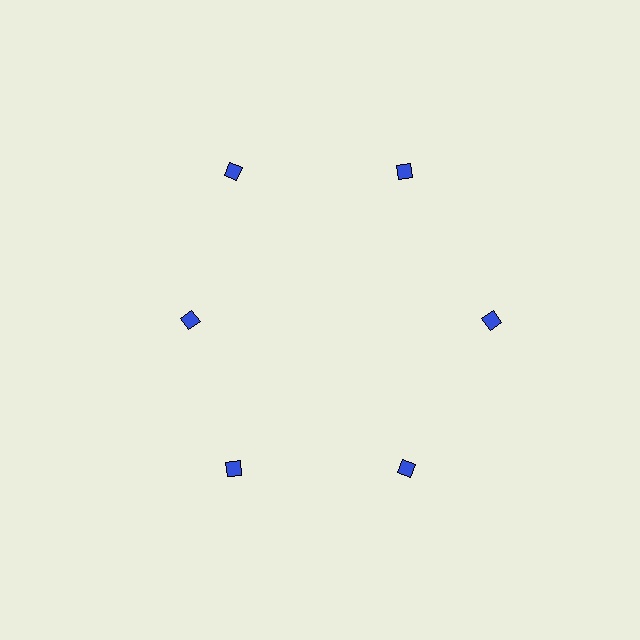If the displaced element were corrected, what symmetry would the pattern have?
It would have 6-fold rotational symmetry — the pattern would map onto itself every 60 degrees.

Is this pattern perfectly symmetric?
No. The 6 blue diamonds are arranged in a ring, but one element near the 9 o'clock position is pulled inward toward the center, breaking the 6-fold rotational symmetry.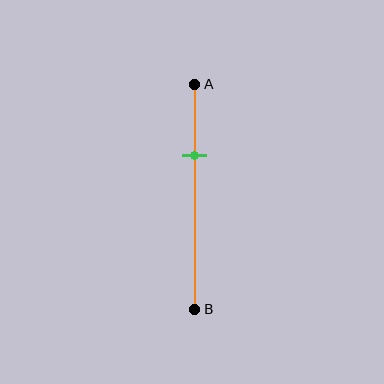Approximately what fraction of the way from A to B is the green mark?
The green mark is approximately 30% of the way from A to B.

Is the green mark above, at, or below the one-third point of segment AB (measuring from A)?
The green mark is approximately at the one-third point of segment AB.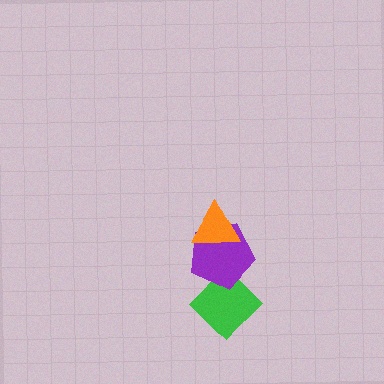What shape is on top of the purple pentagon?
The orange triangle is on top of the purple pentagon.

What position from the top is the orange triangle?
The orange triangle is 1st from the top.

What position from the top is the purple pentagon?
The purple pentagon is 2nd from the top.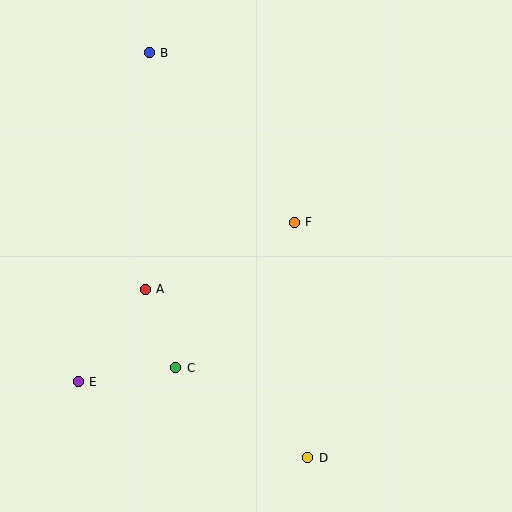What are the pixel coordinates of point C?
Point C is at (176, 368).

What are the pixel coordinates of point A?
Point A is at (145, 289).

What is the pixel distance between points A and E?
The distance between A and E is 115 pixels.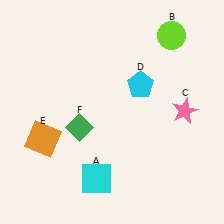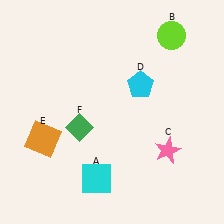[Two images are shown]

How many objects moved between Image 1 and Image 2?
1 object moved between the two images.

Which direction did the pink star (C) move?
The pink star (C) moved down.